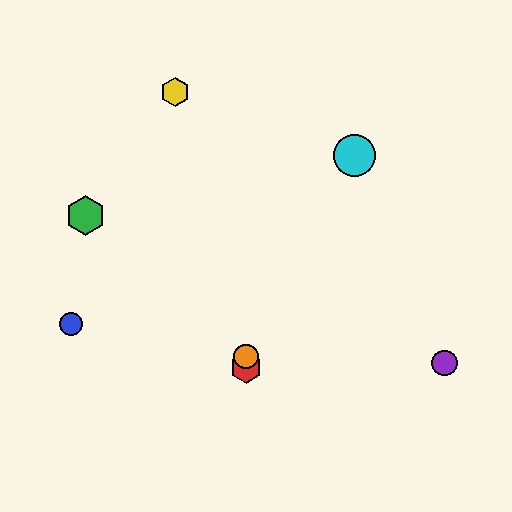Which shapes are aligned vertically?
The red hexagon, the orange circle are aligned vertically.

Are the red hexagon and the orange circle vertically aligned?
Yes, both are at x≈246.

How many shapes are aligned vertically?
2 shapes (the red hexagon, the orange circle) are aligned vertically.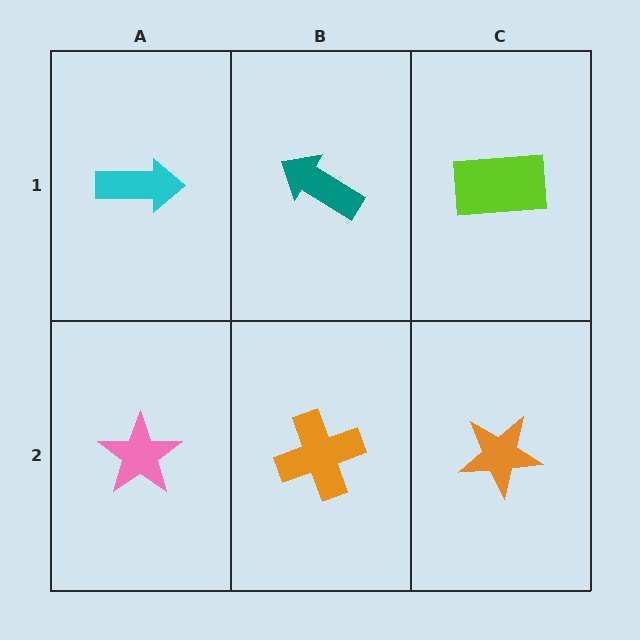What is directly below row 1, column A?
A pink star.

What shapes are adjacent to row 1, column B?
An orange cross (row 2, column B), a cyan arrow (row 1, column A), a lime rectangle (row 1, column C).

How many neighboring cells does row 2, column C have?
2.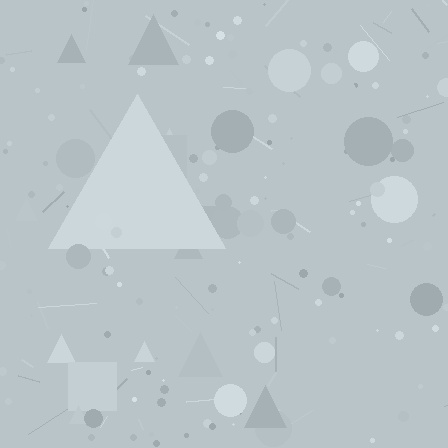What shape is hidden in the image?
A triangle is hidden in the image.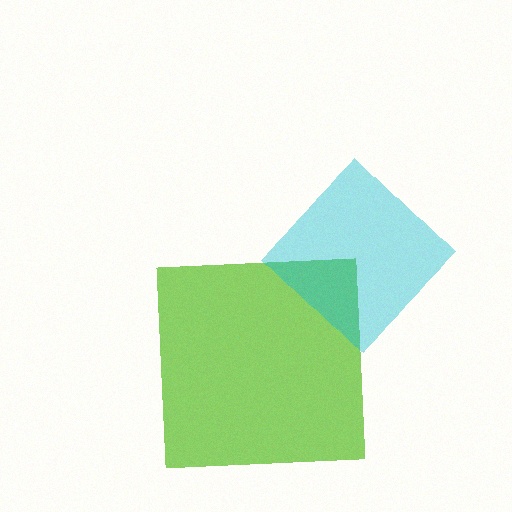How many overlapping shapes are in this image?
There are 2 overlapping shapes in the image.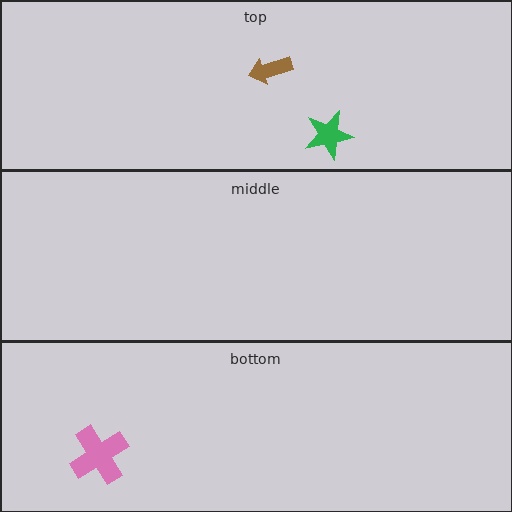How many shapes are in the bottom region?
1.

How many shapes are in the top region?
2.